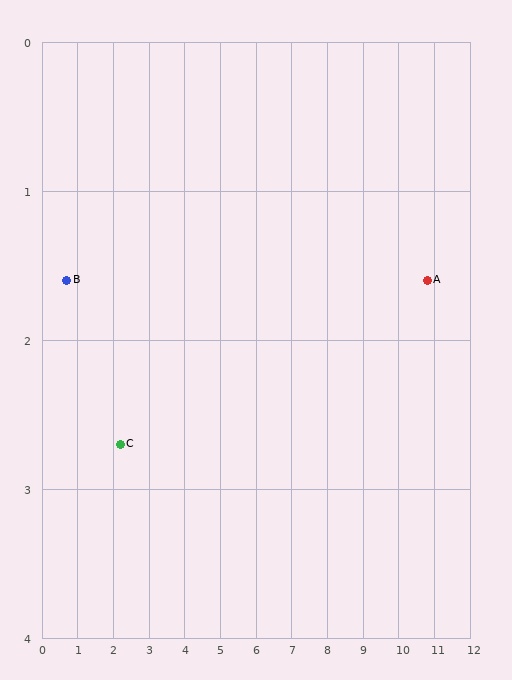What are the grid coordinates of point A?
Point A is at approximately (10.8, 1.6).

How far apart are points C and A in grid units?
Points C and A are about 8.7 grid units apart.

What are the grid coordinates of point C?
Point C is at approximately (2.2, 2.7).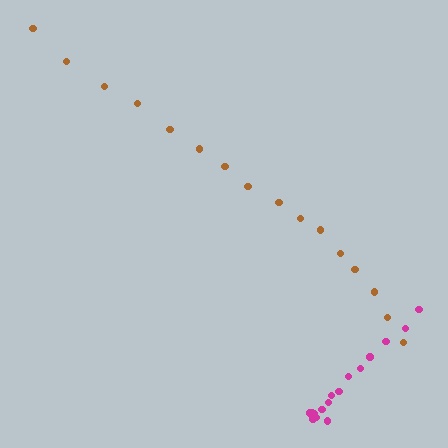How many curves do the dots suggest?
There are 2 distinct paths.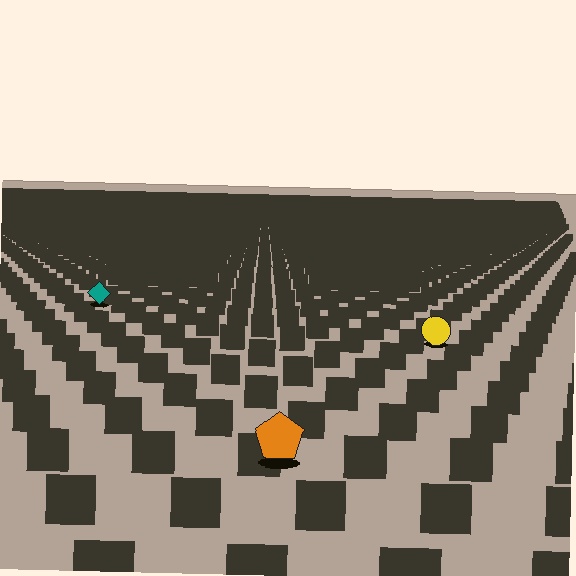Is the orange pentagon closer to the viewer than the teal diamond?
Yes. The orange pentagon is closer — you can tell from the texture gradient: the ground texture is coarser near it.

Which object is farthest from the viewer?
The teal diamond is farthest from the viewer. It appears smaller and the ground texture around it is denser.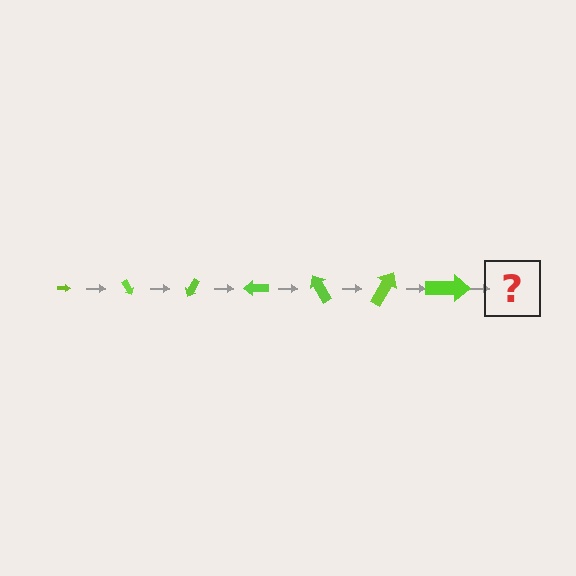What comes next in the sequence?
The next element should be an arrow, larger than the previous one and rotated 420 degrees from the start.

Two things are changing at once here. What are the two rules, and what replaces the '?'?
The two rules are that the arrow grows larger each step and it rotates 60 degrees each step. The '?' should be an arrow, larger than the previous one and rotated 420 degrees from the start.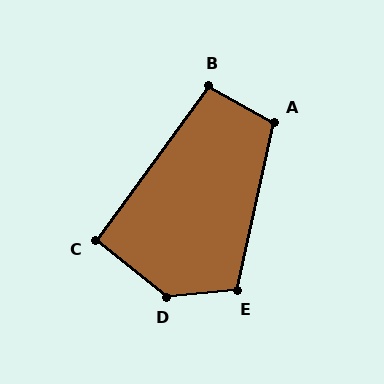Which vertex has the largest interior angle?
D, at approximately 136 degrees.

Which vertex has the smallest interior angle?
C, at approximately 92 degrees.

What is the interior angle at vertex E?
Approximately 108 degrees (obtuse).